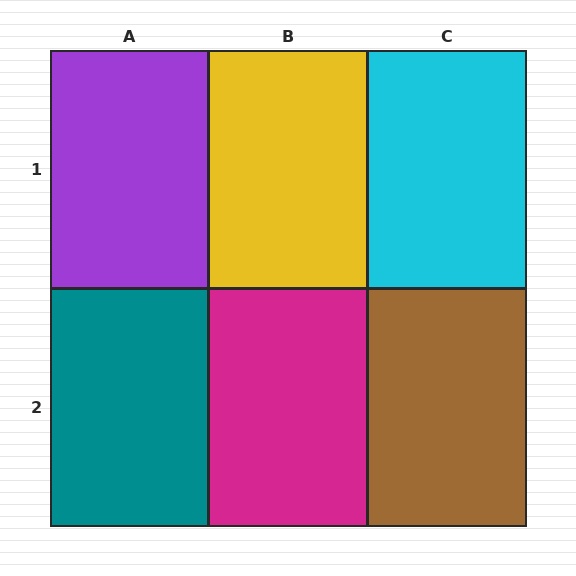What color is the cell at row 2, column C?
Brown.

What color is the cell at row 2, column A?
Teal.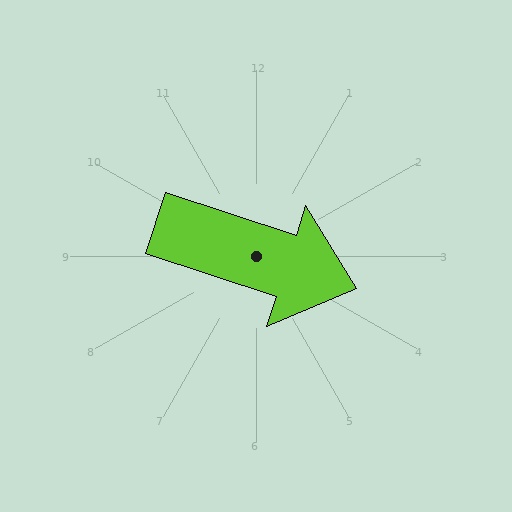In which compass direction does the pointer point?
East.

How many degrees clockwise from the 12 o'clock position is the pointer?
Approximately 108 degrees.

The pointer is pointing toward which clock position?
Roughly 4 o'clock.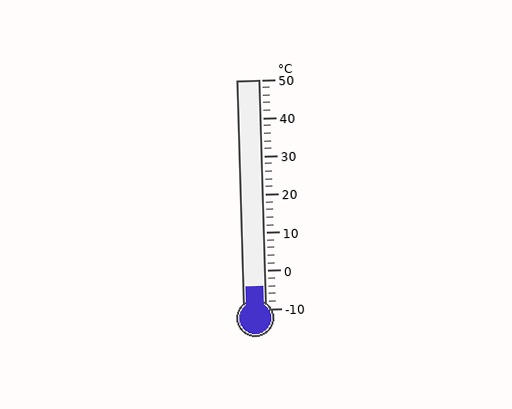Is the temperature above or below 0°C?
The temperature is below 0°C.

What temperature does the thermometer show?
The thermometer shows approximately -4°C.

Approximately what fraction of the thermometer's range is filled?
The thermometer is filled to approximately 10% of its range.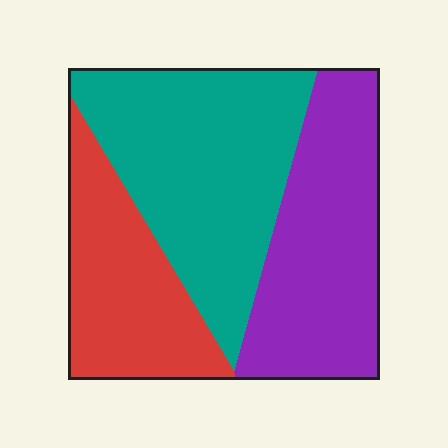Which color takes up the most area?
Teal, at roughly 40%.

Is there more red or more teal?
Teal.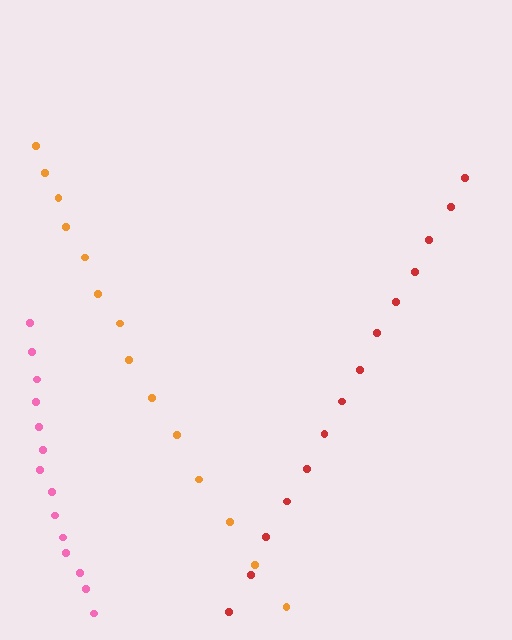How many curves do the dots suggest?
There are 3 distinct paths.